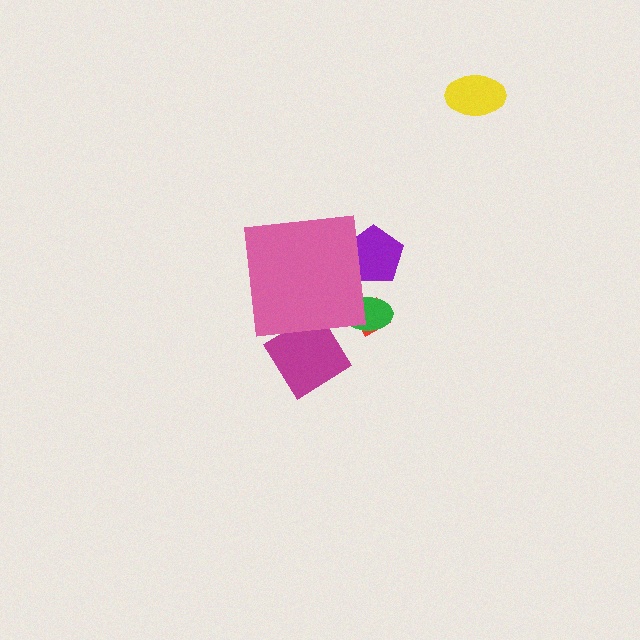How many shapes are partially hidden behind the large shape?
4 shapes are partially hidden.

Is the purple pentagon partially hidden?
Yes, the purple pentagon is partially hidden behind the pink square.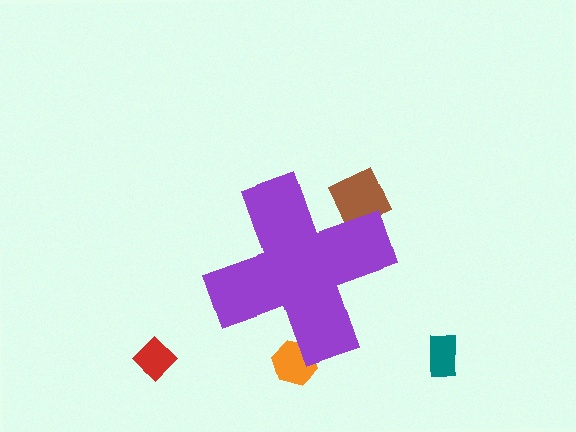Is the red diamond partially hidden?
No, the red diamond is fully visible.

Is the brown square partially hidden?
Yes, the brown square is partially hidden behind the purple cross.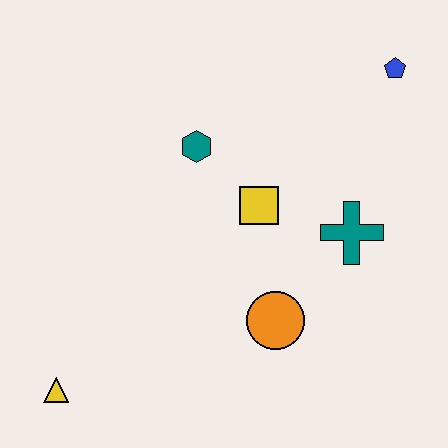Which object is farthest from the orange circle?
The blue pentagon is farthest from the orange circle.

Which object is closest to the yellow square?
The teal hexagon is closest to the yellow square.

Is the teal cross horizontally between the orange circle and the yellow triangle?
No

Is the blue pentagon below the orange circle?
No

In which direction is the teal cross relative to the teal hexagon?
The teal cross is to the right of the teal hexagon.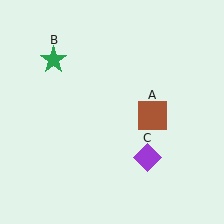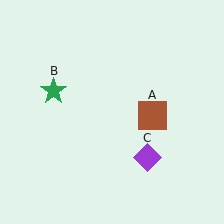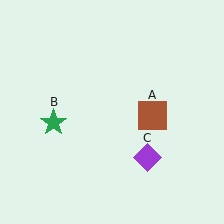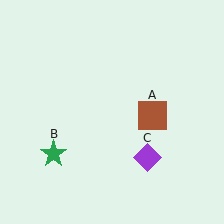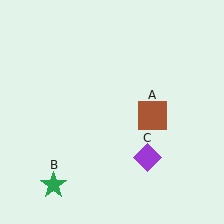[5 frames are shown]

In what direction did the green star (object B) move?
The green star (object B) moved down.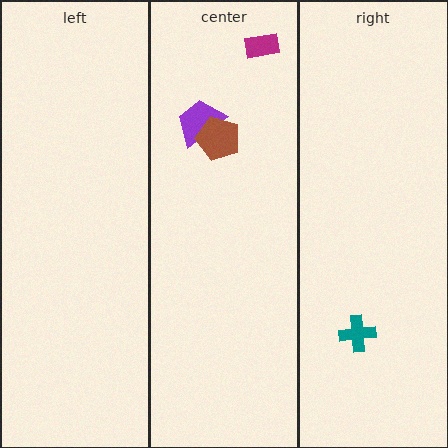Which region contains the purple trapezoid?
The center region.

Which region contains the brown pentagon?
The center region.